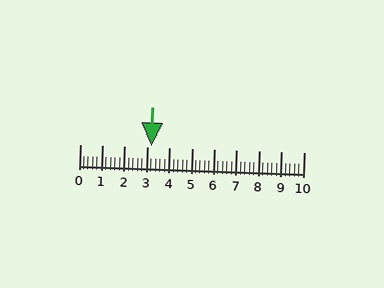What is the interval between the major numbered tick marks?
The major tick marks are spaced 1 units apart.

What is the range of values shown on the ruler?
The ruler shows values from 0 to 10.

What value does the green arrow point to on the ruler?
The green arrow points to approximately 3.2.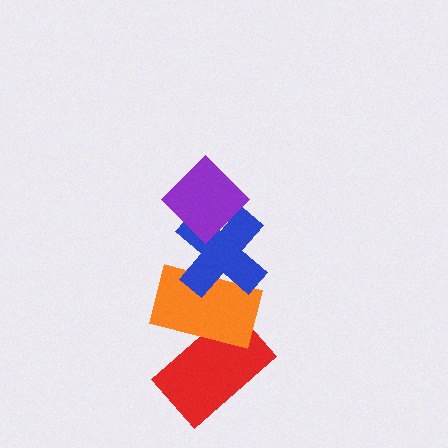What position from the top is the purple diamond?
The purple diamond is 1st from the top.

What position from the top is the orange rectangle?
The orange rectangle is 3rd from the top.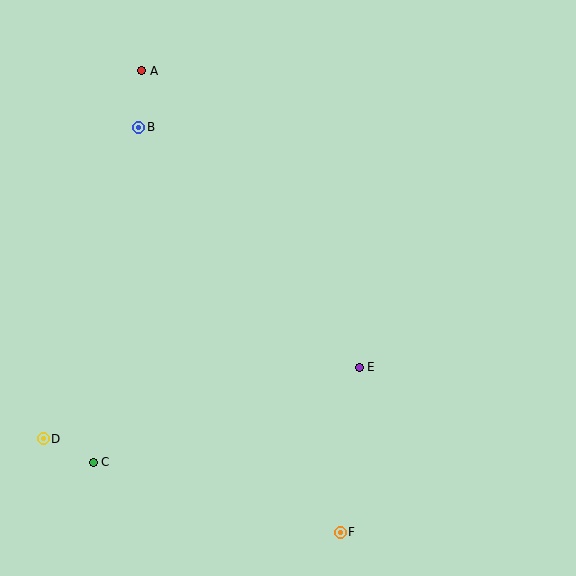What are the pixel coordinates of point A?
Point A is at (142, 71).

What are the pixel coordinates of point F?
Point F is at (340, 532).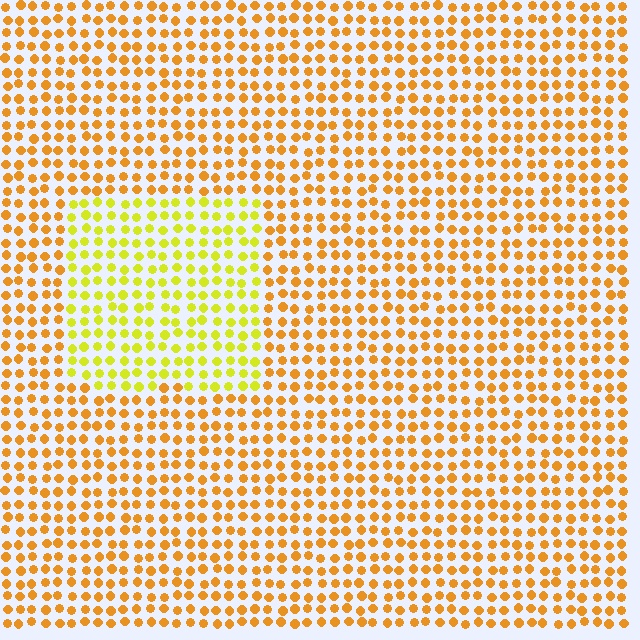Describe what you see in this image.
The image is filled with small orange elements in a uniform arrangement. A rectangle-shaped region is visible where the elements are tinted to a slightly different hue, forming a subtle color boundary.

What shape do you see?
I see a rectangle.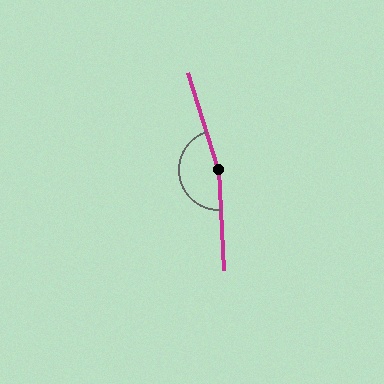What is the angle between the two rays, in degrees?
Approximately 165 degrees.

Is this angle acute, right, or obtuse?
It is obtuse.